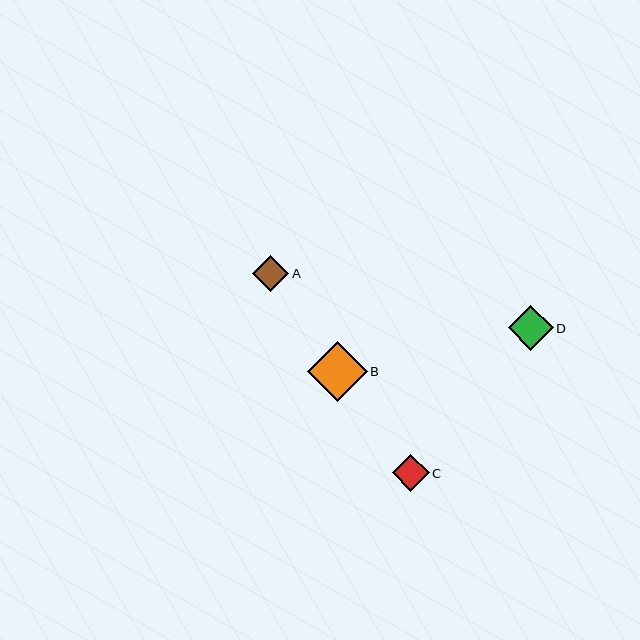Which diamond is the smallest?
Diamond C is the smallest with a size of approximately 36 pixels.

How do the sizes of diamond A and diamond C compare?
Diamond A and diamond C are approximately the same size.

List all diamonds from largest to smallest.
From largest to smallest: B, D, A, C.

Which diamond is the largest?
Diamond B is the largest with a size of approximately 60 pixels.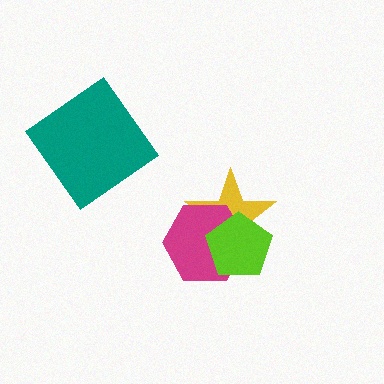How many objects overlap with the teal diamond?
0 objects overlap with the teal diamond.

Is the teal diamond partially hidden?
No, no other shape covers it.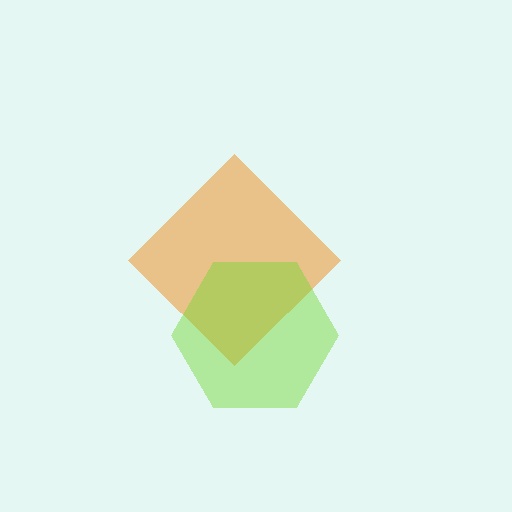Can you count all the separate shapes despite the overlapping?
Yes, there are 2 separate shapes.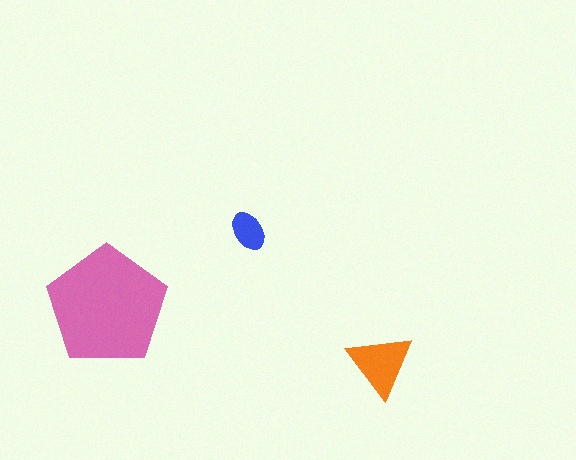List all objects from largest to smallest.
The pink pentagon, the orange triangle, the blue ellipse.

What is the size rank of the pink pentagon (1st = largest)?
1st.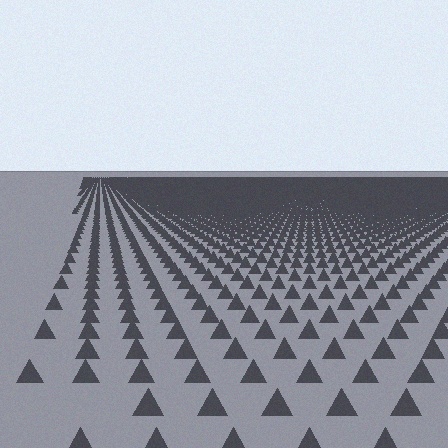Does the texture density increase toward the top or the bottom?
Density increases toward the top.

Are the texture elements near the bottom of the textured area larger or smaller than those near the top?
Larger. Near the bottom, elements are closer to the viewer and appear at a bigger on-screen size.